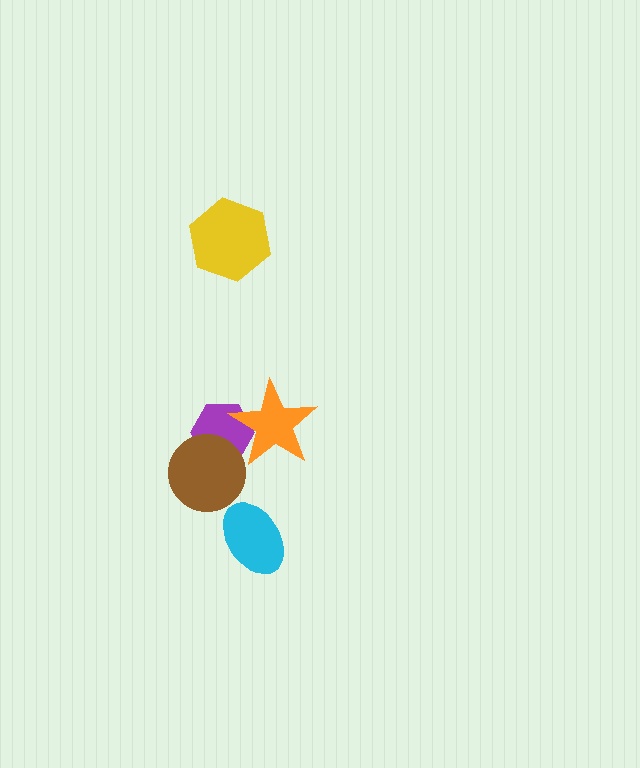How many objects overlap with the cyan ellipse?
0 objects overlap with the cyan ellipse.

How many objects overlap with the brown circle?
1 object overlaps with the brown circle.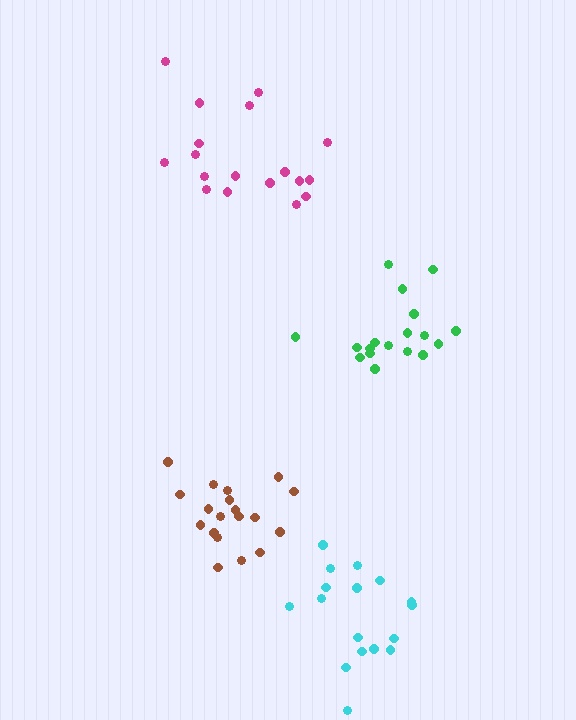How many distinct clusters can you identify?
There are 4 distinct clusters.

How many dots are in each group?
Group 1: 19 dots, Group 2: 17 dots, Group 3: 18 dots, Group 4: 18 dots (72 total).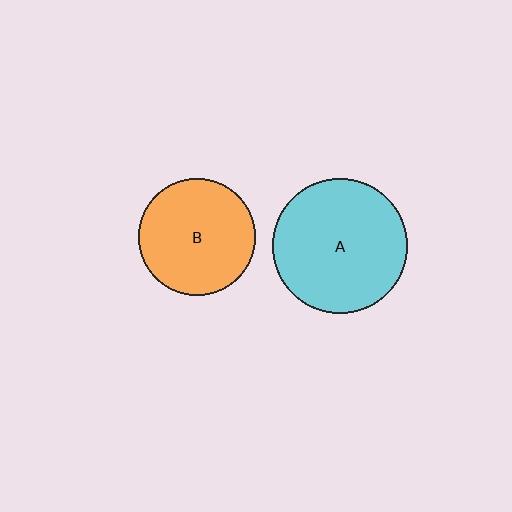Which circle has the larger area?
Circle A (cyan).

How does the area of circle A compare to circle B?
Approximately 1.3 times.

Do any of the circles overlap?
No, none of the circles overlap.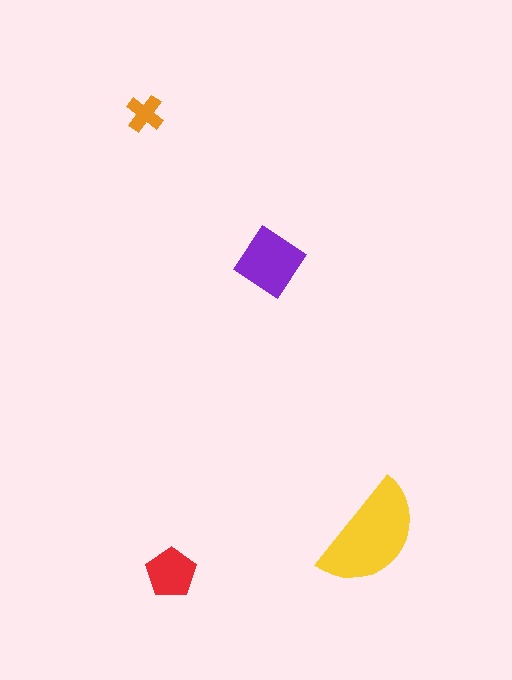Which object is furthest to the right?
The yellow semicircle is rightmost.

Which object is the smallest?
The orange cross.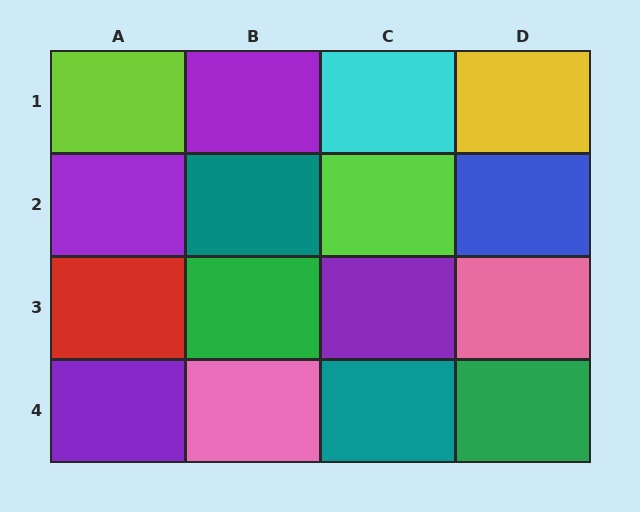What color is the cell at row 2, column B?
Teal.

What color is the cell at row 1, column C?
Cyan.